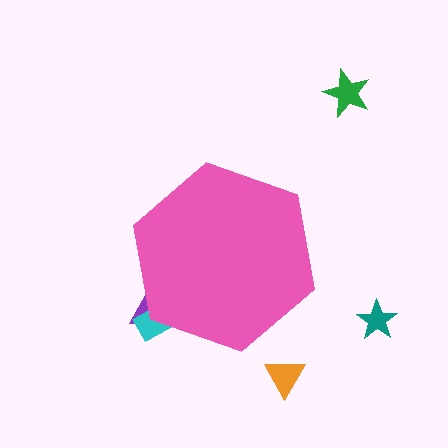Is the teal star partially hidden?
No, the teal star is fully visible.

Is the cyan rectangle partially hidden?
Yes, the cyan rectangle is partially hidden behind the pink hexagon.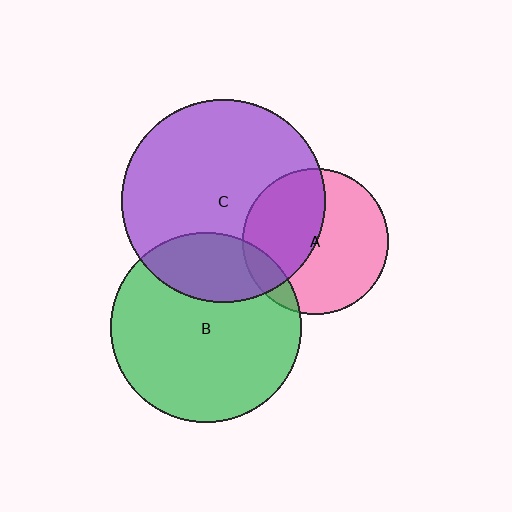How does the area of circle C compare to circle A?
Approximately 1.9 times.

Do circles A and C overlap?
Yes.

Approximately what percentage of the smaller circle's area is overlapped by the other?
Approximately 45%.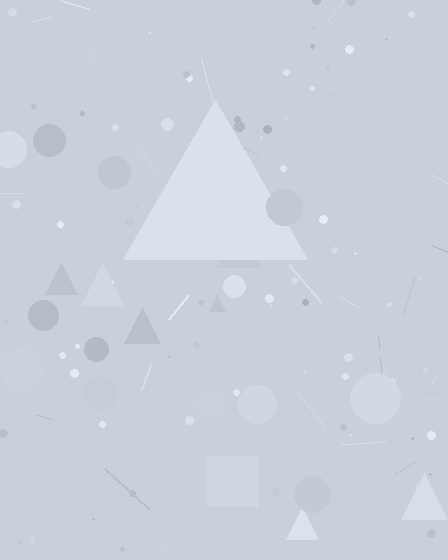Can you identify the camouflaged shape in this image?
The camouflaged shape is a triangle.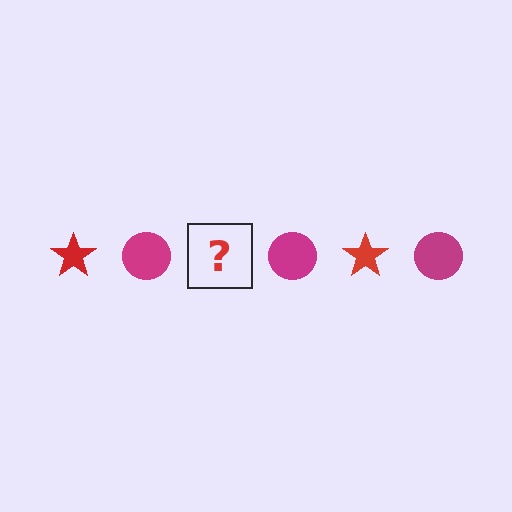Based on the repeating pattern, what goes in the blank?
The blank should be a red star.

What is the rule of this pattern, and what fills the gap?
The rule is that the pattern alternates between red star and magenta circle. The gap should be filled with a red star.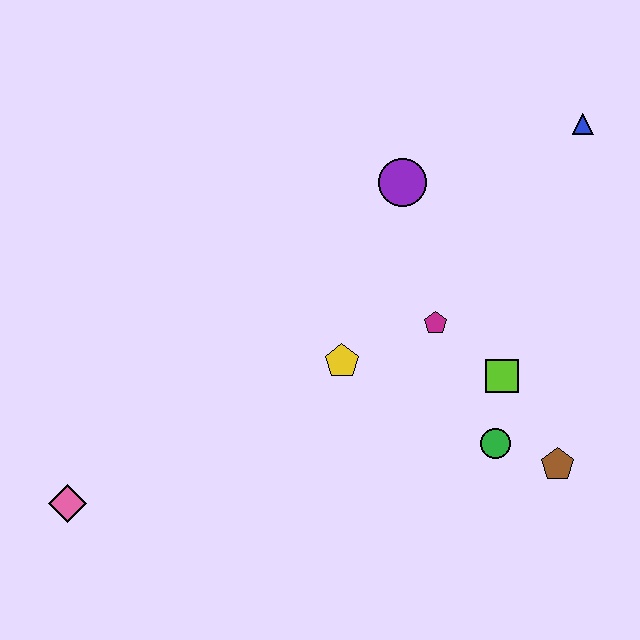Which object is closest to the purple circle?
The magenta pentagon is closest to the purple circle.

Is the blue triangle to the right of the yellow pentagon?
Yes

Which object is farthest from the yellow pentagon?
The blue triangle is farthest from the yellow pentagon.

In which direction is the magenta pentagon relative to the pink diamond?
The magenta pentagon is to the right of the pink diamond.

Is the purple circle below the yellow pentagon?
No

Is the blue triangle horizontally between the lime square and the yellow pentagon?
No